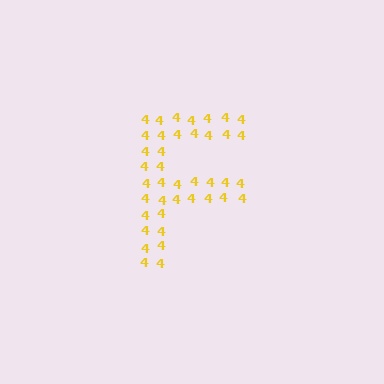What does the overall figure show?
The overall figure shows the letter F.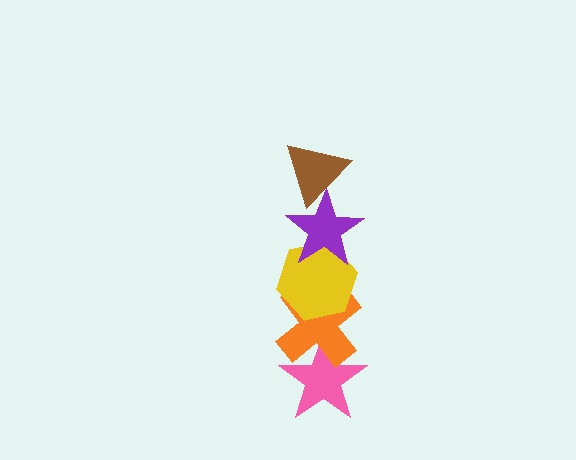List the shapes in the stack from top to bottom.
From top to bottom: the brown triangle, the purple star, the yellow hexagon, the orange cross, the pink star.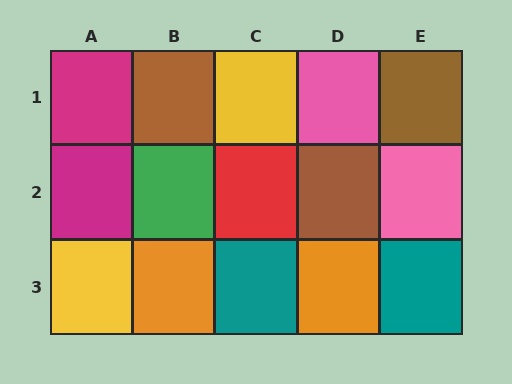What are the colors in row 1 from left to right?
Magenta, brown, yellow, pink, brown.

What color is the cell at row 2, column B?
Green.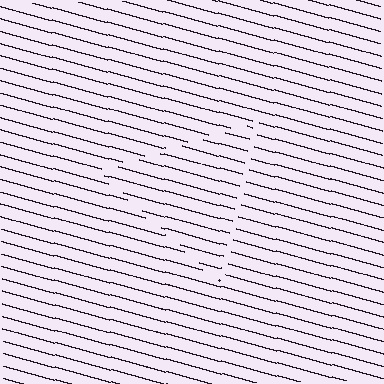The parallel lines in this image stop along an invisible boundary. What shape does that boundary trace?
An illusory triangle. The interior of the shape contains the same grating, shifted by half a period — the contour is defined by the phase discontinuity where line-ends from the inner and outer gratings abut.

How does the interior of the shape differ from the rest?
The interior of the shape contains the same grating, shifted by half a period — the contour is defined by the phase discontinuity where line-ends from the inner and outer gratings abut.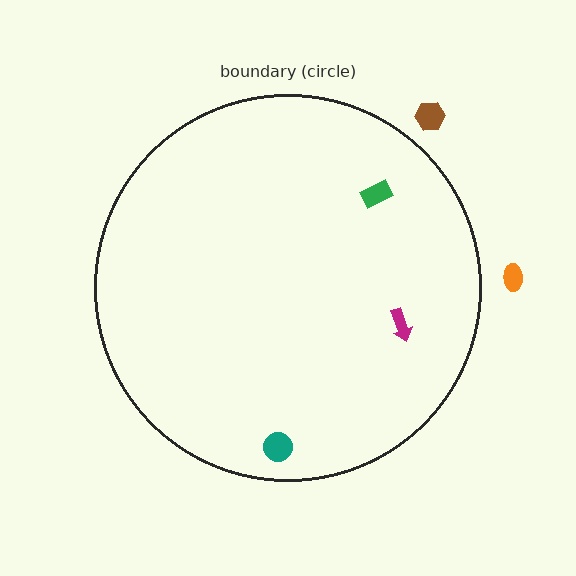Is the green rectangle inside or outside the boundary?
Inside.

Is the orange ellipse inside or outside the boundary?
Outside.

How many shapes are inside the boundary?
3 inside, 2 outside.